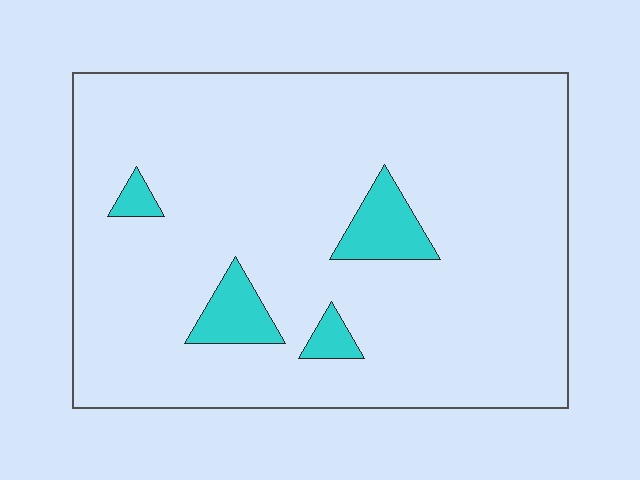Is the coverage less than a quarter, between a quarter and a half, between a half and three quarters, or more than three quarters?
Less than a quarter.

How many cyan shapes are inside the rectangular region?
4.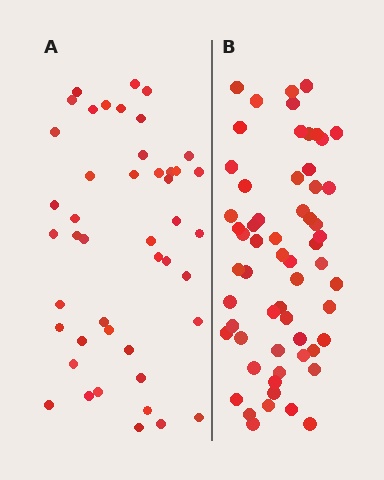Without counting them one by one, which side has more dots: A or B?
Region B (the right region) has more dots.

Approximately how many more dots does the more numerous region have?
Region B has approximately 15 more dots than region A.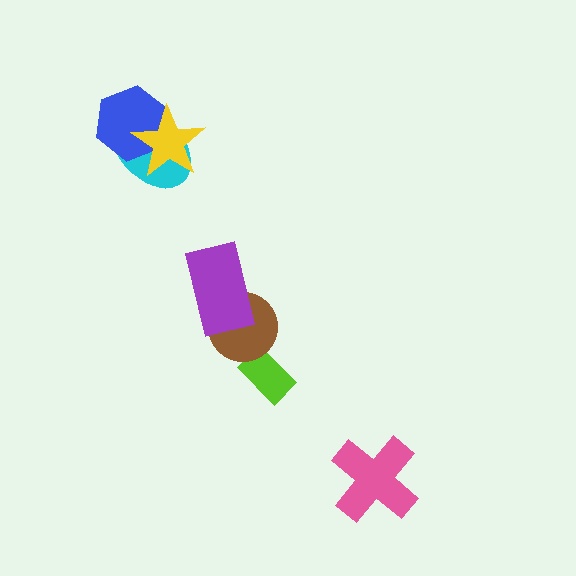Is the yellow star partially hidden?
No, no other shape covers it.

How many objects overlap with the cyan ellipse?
2 objects overlap with the cyan ellipse.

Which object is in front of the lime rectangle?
The brown circle is in front of the lime rectangle.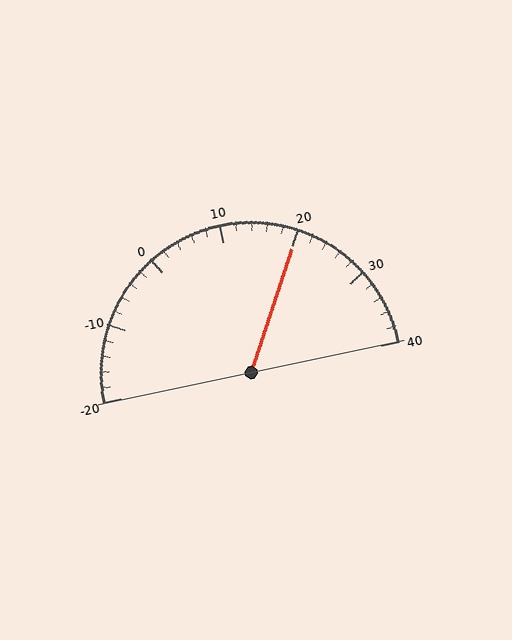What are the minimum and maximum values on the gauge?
The gauge ranges from -20 to 40.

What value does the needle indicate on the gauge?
The needle indicates approximately 20.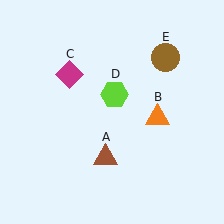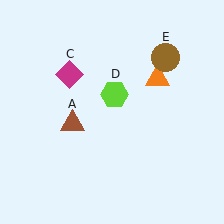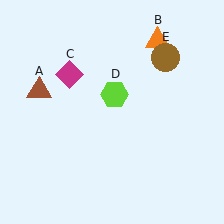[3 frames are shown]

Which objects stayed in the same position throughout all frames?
Magenta diamond (object C) and lime hexagon (object D) and brown circle (object E) remained stationary.